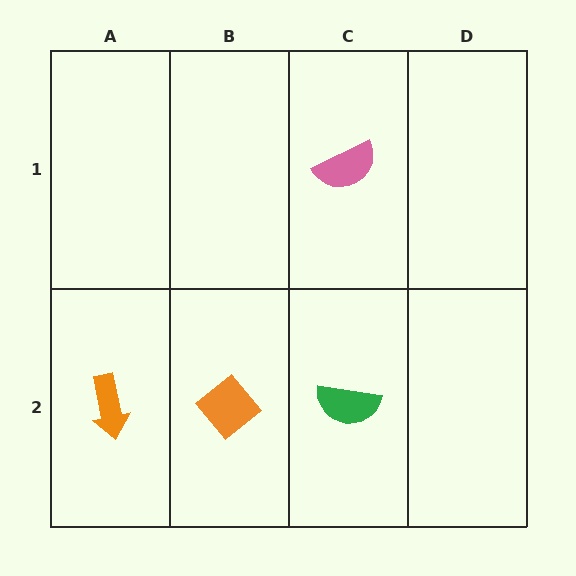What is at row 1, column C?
A pink semicircle.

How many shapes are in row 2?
3 shapes.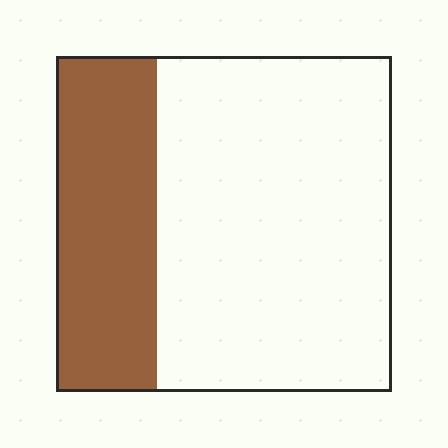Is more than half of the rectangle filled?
No.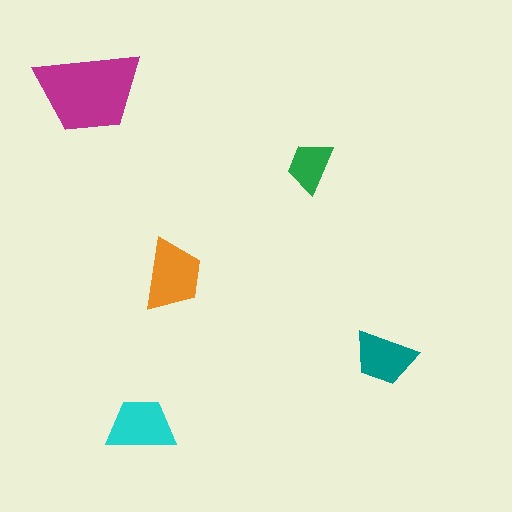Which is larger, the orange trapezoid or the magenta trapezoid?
The magenta one.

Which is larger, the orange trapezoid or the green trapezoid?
The orange one.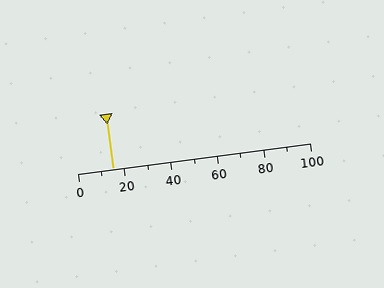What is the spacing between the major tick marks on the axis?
The major ticks are spaced 20 apart.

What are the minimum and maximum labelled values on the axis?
The axis runs from 0 to 100.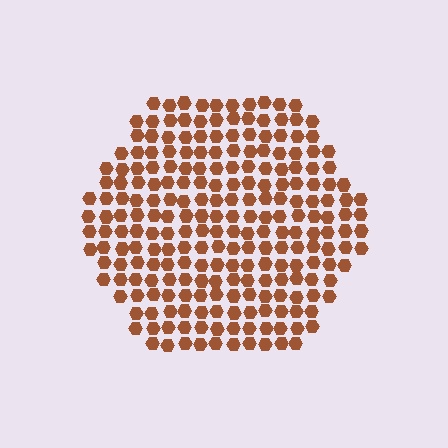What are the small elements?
The small elements are hexagons.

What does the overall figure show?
The overall figure shows a hexagon.